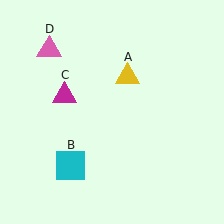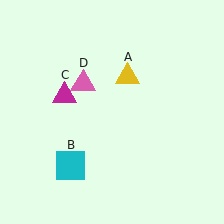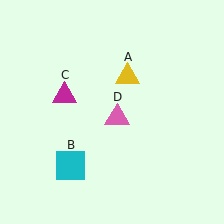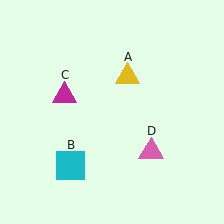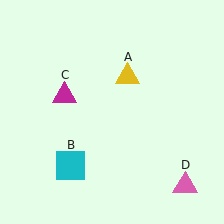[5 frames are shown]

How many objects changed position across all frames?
1 object changed position: pink triangle (object D).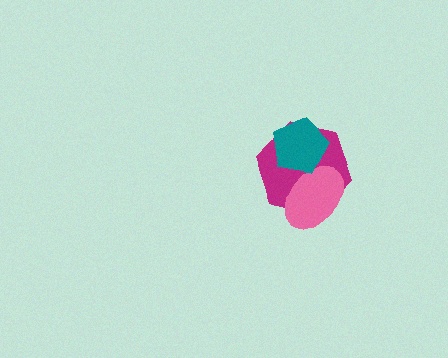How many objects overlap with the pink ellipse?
2 objects overlap with the pink ellipse.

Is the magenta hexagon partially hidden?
Yes, it is partially covered by another shape.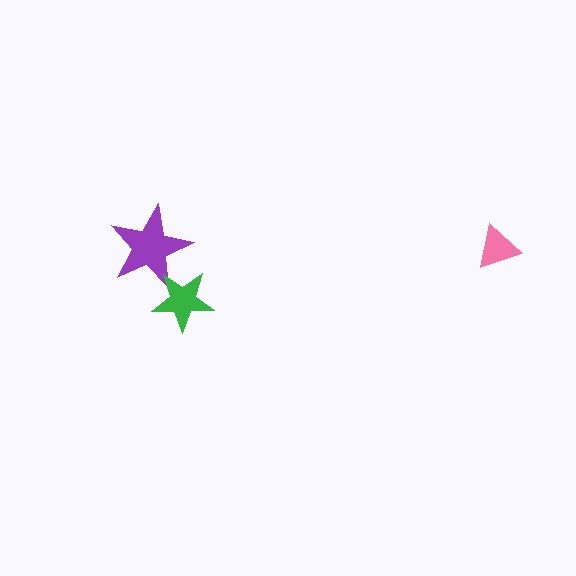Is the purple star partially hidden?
Yes, it is partially covered by another shape.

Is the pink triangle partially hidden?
No, no other shape covers it.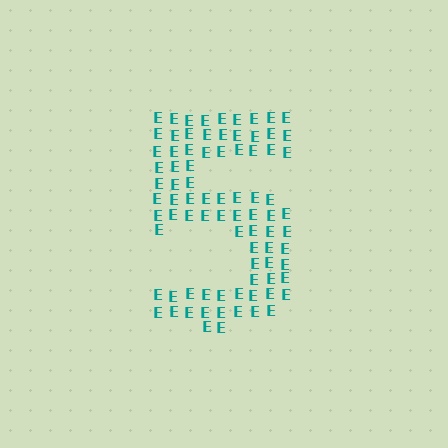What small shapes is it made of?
It is made of small letter E's.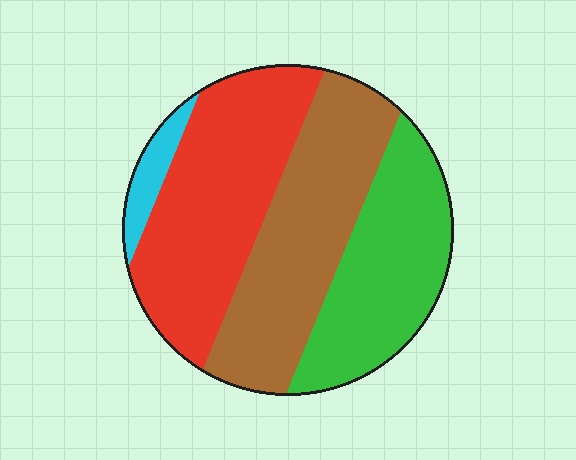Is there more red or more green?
Red.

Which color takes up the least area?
Cyan, at roughly 5%.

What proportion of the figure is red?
Red covers about 35% of the figure.